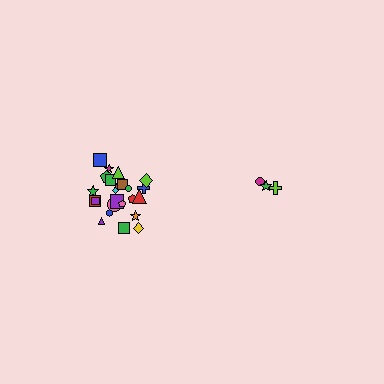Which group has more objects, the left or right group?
The left group.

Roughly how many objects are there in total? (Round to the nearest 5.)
Roughly 30 objects in total.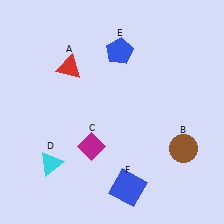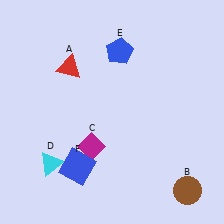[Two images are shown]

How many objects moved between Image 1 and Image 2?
2 objects moved between the two images.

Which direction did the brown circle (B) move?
The brown circle (B) moved down.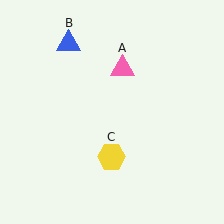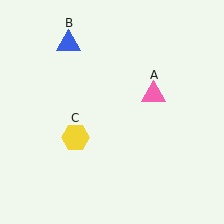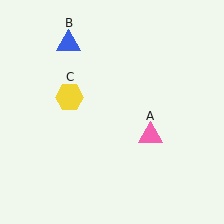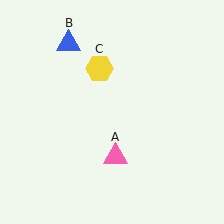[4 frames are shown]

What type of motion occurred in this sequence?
The pink triangle (object A), yellow hexagon (object C) rotated clockwise around the center of the scene.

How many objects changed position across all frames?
2 objects changed position: pink triangle (object A), yellow hexagon (object C).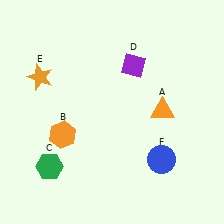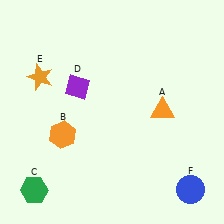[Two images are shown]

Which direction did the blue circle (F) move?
The blue circle (F) moved down.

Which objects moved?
The objects that moved are: the green hexagon (C), the purple diamond (D), the blue circle (F).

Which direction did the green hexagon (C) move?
The green hexagon (C) moved down.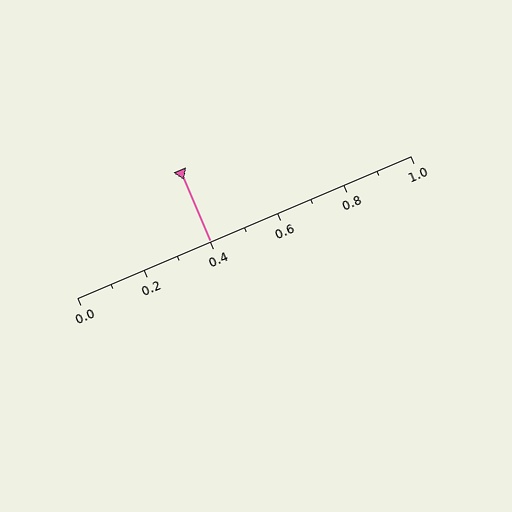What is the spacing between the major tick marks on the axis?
The major ticks are spaced 0.2 apart.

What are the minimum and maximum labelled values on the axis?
The axis runs from 0.0 to 1.0.